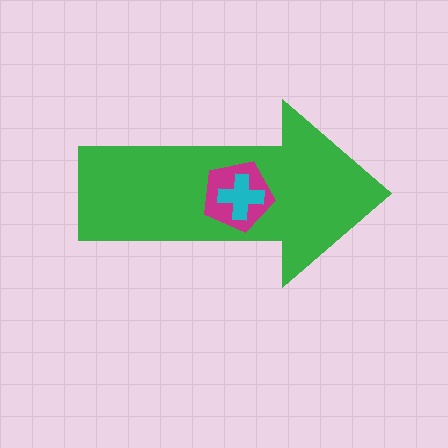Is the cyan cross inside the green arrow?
Yes.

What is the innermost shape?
The cyan cross.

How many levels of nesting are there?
3.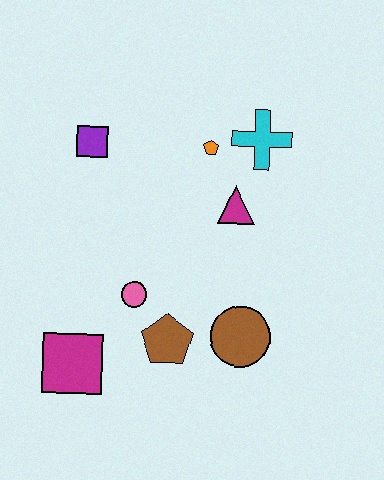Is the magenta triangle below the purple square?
Yes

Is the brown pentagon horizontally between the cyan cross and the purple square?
Yes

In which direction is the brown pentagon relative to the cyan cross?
The brown pentagon is below the cyan cross.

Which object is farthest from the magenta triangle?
The magenta square is farthest from the magenta triangle.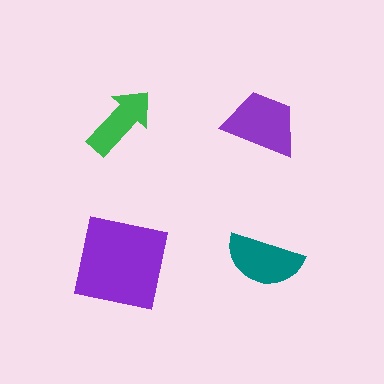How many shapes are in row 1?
2 shapes.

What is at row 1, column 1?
A green arrow.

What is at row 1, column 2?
A purple trapezoid.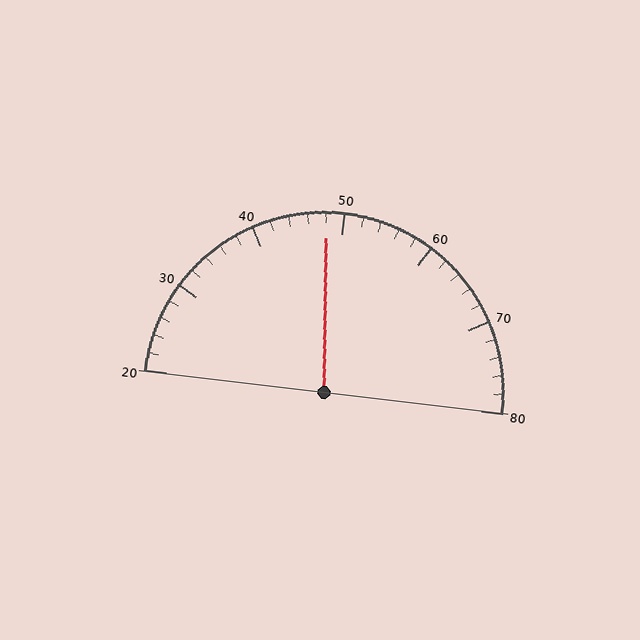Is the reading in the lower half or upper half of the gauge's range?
The reading is in the lower half of the range (20 to 80).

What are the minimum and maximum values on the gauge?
The gauge ranges from 20 to 80.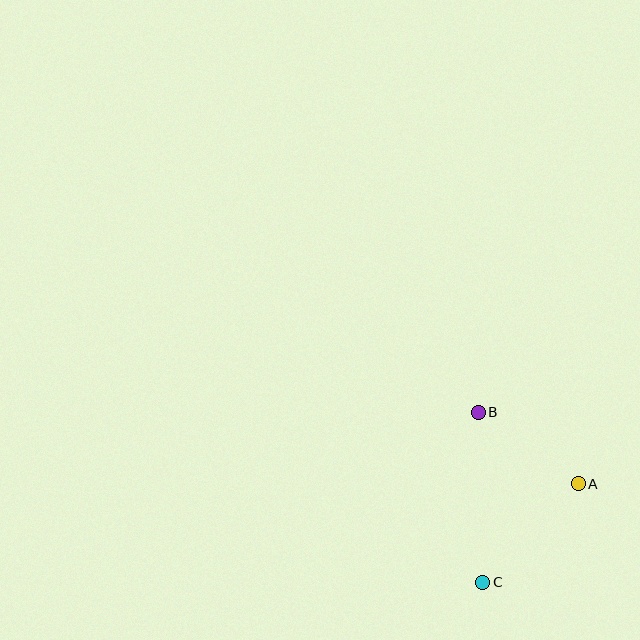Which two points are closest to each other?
Points A and B are closest to each other.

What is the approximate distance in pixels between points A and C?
The distance between A and C is approximately 137 pixels.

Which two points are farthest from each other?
Points B and C are farthest from each other.